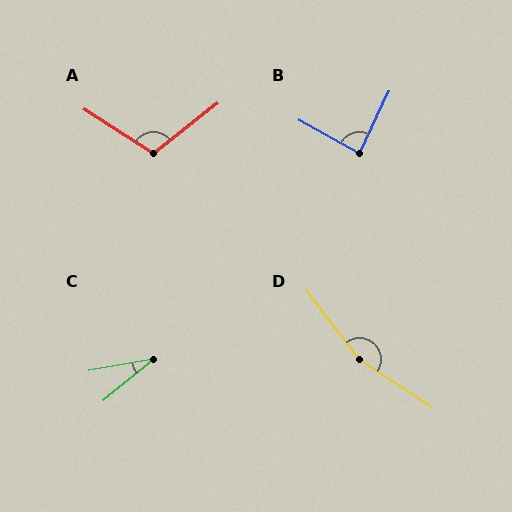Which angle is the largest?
D, at approximately 161 degrees.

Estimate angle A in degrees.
Approximately 109 degrees.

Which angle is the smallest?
C, at approximately 29 degrees.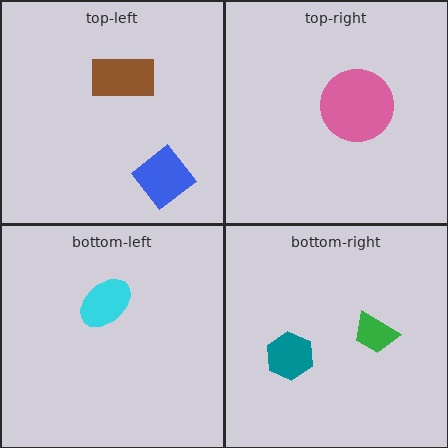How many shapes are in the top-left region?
2.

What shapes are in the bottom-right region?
The green trapezoid, the teal hexagon.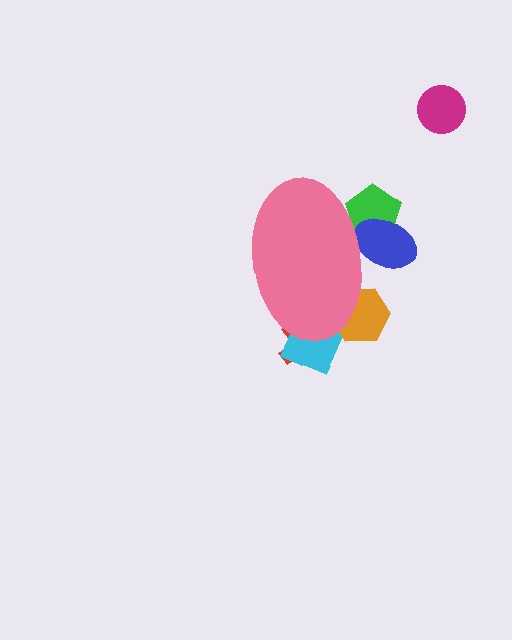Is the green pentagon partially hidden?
Yes, the green pentagon is partially hidden behind the pink ellipse.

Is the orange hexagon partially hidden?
Yes, the orange hexagon is partially hidden behind the pink ellipse.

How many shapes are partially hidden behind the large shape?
5 shapes are partially hidden.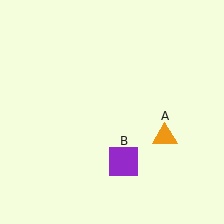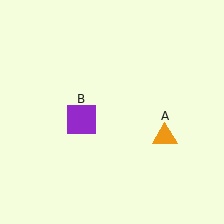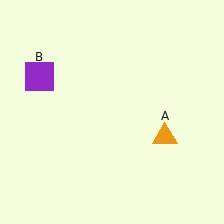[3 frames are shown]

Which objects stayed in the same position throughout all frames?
Orange triangle (object A) remained stationary.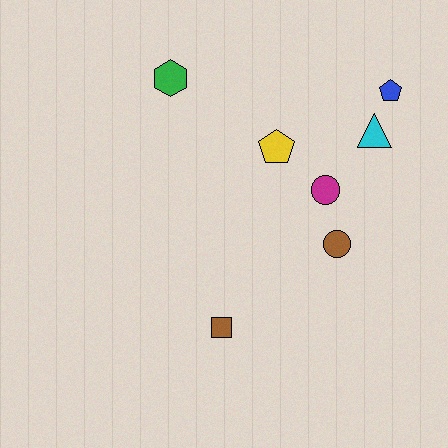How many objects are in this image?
There are 7 objects.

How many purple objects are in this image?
There are no purple objects.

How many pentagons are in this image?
There are 2 pentagons.